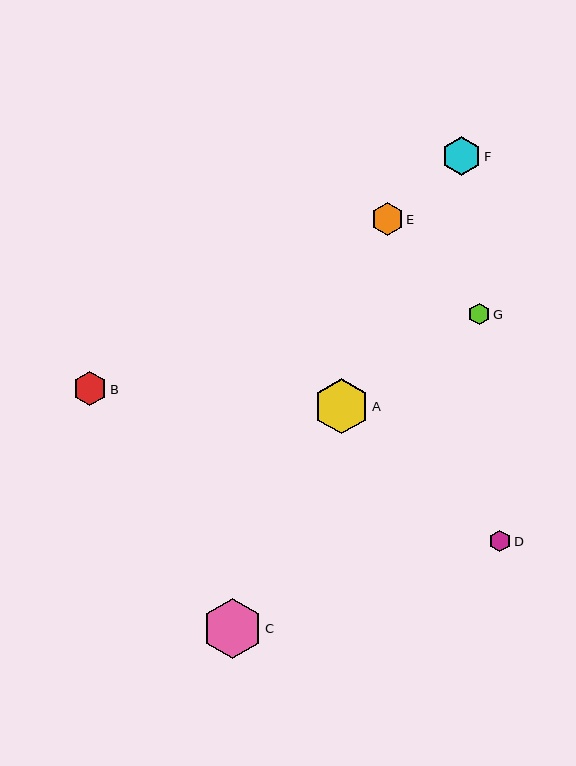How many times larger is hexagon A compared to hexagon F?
Hexagon A is approximately 1.4 times the size of hexagon F.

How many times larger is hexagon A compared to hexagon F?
Hexagon A is approximately 1.4 times the size of hexagon F.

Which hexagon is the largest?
Hexagon C is the largest with a size of approximately 60 pixels.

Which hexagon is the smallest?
Hexagon G is the smallest with a size of approximately 21 pixels.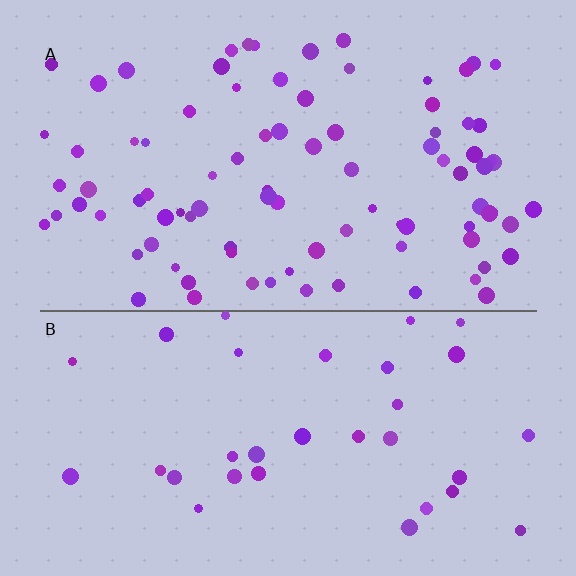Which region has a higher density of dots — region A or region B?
A (the top).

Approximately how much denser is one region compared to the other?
Approximately 2.7× — region A over region B.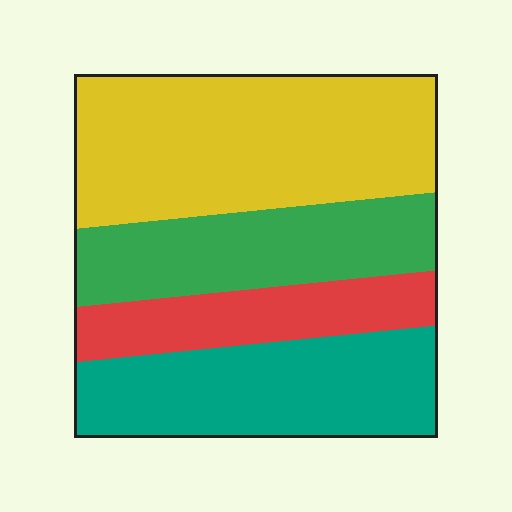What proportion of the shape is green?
Green takes up between a sixth and a third of the shape.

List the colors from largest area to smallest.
From largest to smallest: yellow, teal, green, red.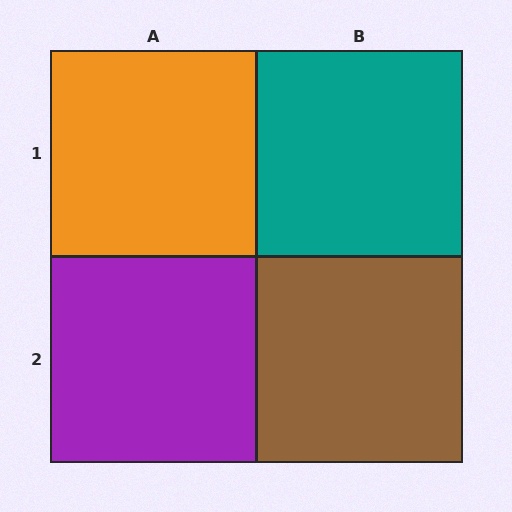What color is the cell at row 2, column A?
Purple.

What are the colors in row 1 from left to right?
Orange, teal.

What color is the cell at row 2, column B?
Brown.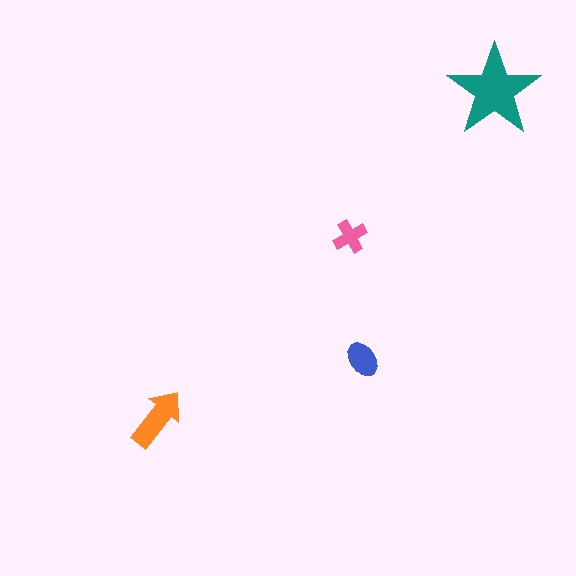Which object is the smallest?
The pink cross.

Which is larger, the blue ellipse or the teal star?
The teal star.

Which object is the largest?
The teal star.